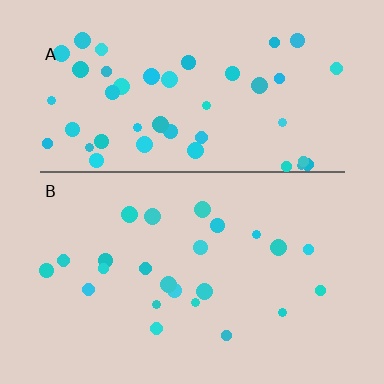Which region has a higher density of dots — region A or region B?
A (the top).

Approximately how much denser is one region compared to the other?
Approximately 2.0× — region A over region B.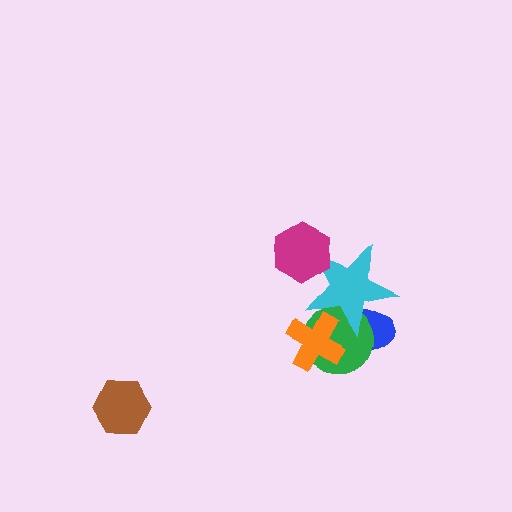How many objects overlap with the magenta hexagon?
1 object overlaps with the magenta hexagon.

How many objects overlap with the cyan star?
4 objects overlap with the cyan star.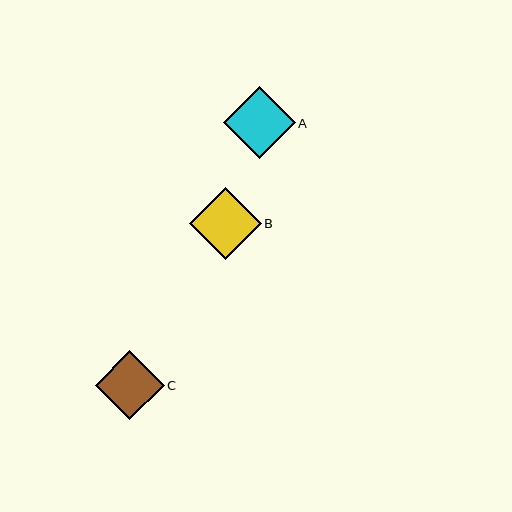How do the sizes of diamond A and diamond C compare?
Diamond A and diamond C are approximately the same size.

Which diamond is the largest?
Diamond B is the largest with a size of approximately 72 pixels.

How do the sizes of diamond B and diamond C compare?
Diamond B and diamond C are approximately the same size.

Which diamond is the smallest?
Diamond C is the smallest with a size of approximately 69 pixels.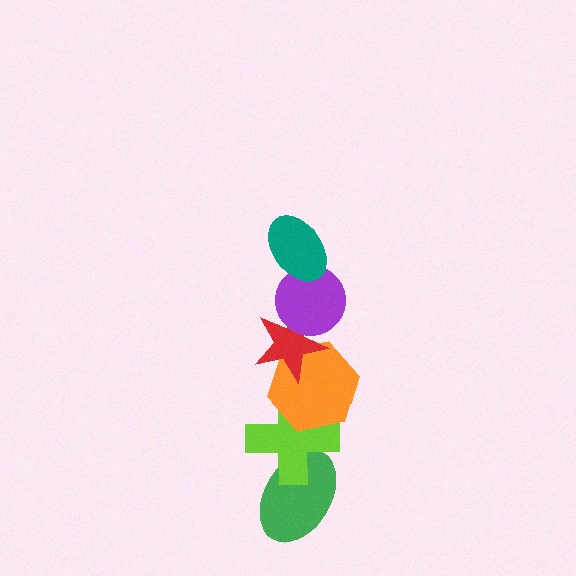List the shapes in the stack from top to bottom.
From top to bottom: the teal ellipse, the purple circle, the red star, the orange hexagon, the lime cross, the green ellipse.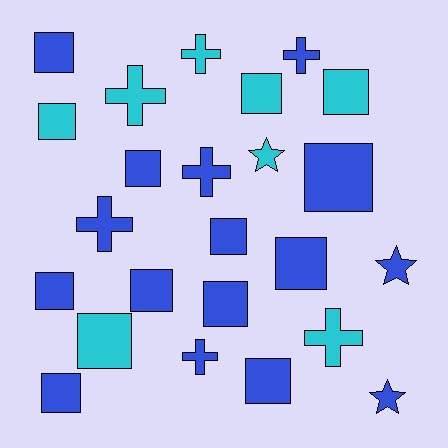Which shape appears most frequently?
Square, with 14 objects.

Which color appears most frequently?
Blue, with 16 objects.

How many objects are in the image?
There are 24 objects.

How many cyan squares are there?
There are 4 cyan squares.